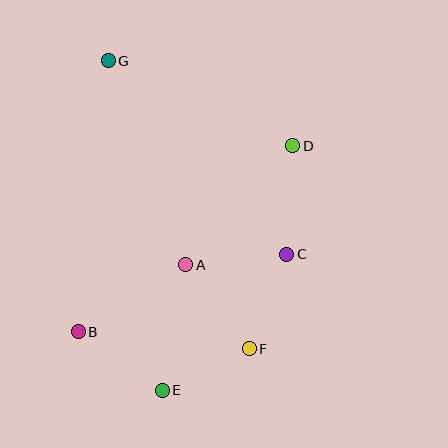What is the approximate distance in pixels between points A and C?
The distance between A and C is approximately 101 pixels.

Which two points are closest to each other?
Points E and F are closest to each other.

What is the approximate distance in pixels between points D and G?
The distance between D and G is approximately 203 pixels.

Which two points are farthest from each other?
Points E and G are farthest from each other.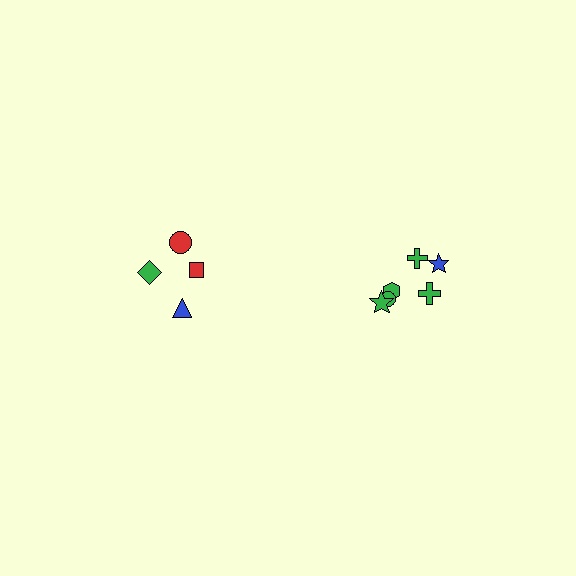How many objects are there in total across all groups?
There are 10 objects.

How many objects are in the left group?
There are 4 objects.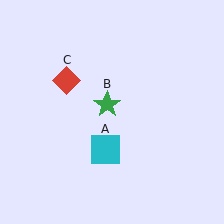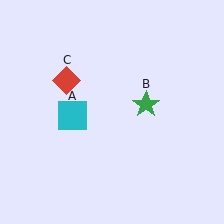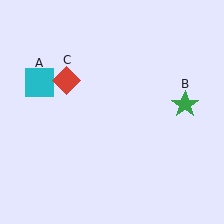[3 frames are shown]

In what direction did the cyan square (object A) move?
The cyan square (object A) moved up and to the left.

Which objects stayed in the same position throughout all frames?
Red diamond (object C) remained stationary.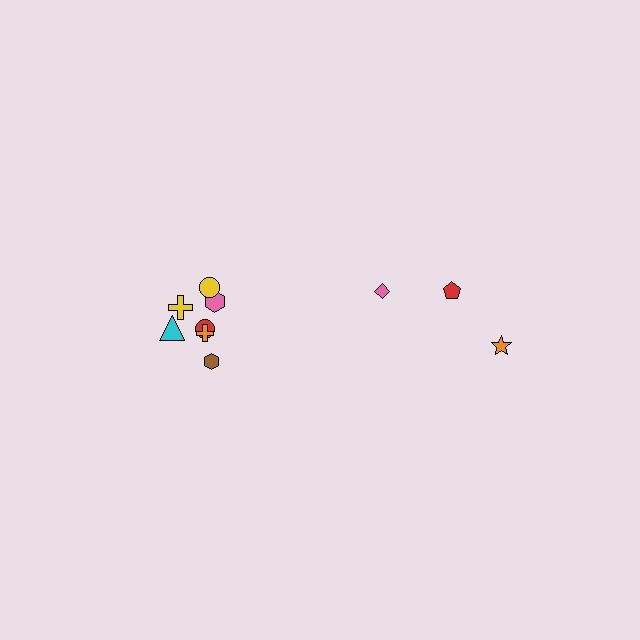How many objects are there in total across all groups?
There are 10 objects.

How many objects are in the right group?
There are 3 objects.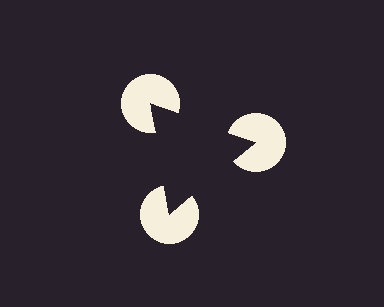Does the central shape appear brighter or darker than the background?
It typically appears slightly darker than the background, even though no actual brightness change is drawn.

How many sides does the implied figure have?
3 sides.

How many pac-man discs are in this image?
There are 3 — one at each vertex of the illusory triangle.